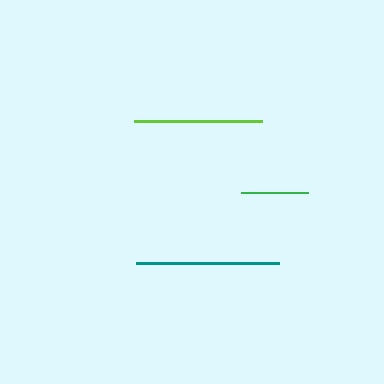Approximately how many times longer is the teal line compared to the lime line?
The teal line is approximately 1.1 times the length of the lime line.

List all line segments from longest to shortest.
From longest to shortest: teal, lime, green.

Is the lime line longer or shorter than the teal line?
The teal line is longer than the lime line.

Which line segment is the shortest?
The green line is the shortest at approximately 67 pixels.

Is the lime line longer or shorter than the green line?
The lime line is longer than the green line.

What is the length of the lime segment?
The lime segment is approximately 128 pixels long.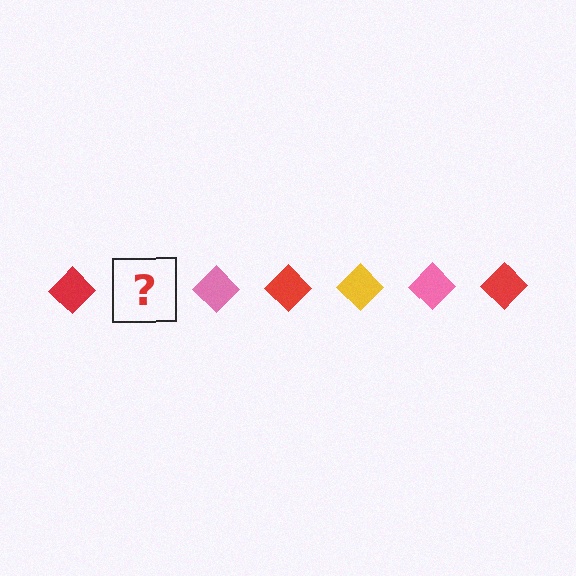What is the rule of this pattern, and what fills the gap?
The rule is that the pattern cycles through red, yellow, pink diamonds. The gap should be filled with a yellow diamond.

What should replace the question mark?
The question mark should be replaced with a yellow diamond.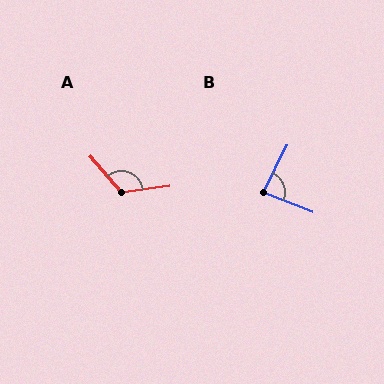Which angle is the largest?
A, at approximately 124 degrees.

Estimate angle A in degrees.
Approximately 124 degrees.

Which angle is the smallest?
B, at approximately 85 degrees.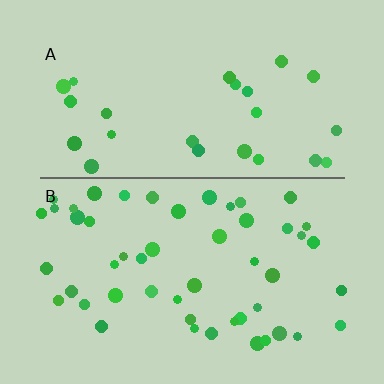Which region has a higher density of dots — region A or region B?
B (the bottom).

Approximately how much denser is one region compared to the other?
Approximately 2.0× — region B over region A.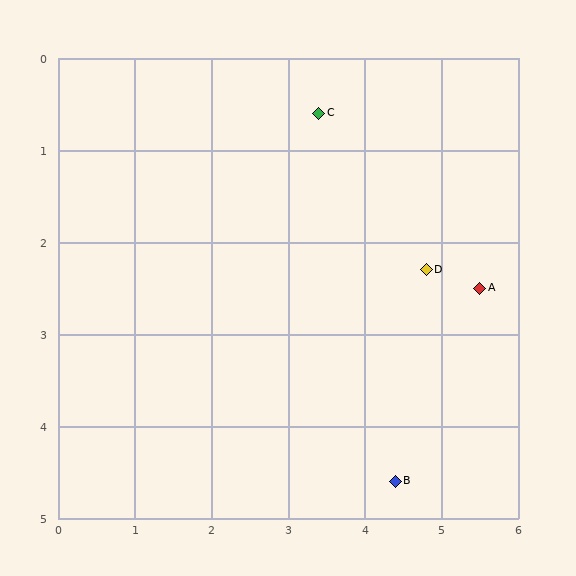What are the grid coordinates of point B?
Point B is at approximately (4.4, 4.6).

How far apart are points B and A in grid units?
Points B and A are about 2.4 grid units apart.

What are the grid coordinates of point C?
Point C is at approximately (3.4, 0.6).